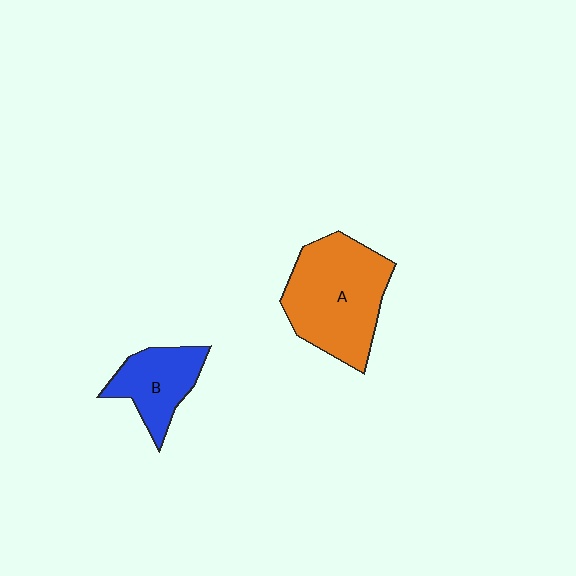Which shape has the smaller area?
Shape B (blue).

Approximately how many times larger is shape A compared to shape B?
Approximately 1.9 times.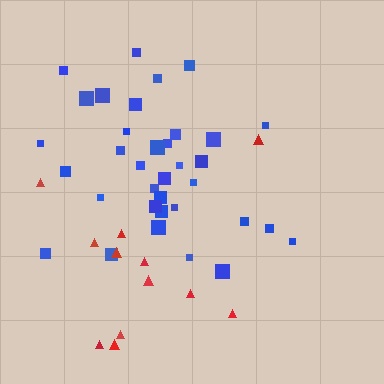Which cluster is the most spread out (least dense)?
Red.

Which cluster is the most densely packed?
Blue.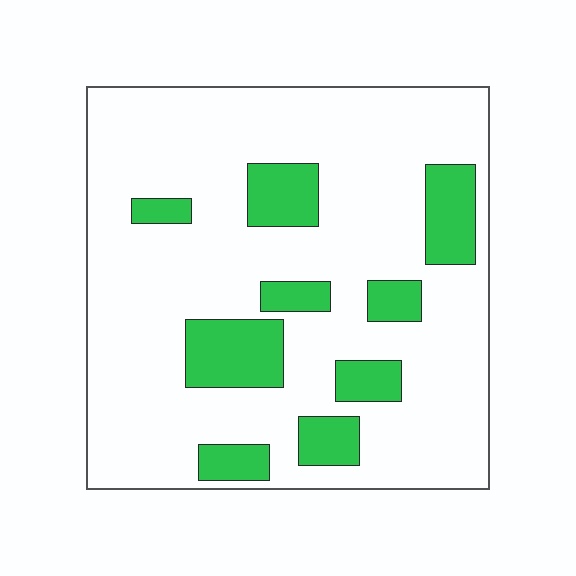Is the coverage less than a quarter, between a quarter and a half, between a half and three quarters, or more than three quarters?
Less than a quarter.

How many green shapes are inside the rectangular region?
9.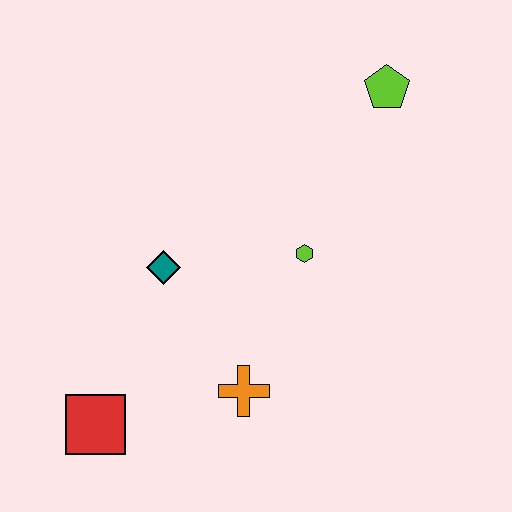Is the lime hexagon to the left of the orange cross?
No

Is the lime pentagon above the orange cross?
Yes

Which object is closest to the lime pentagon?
The lime hexagon is closest to the lime pentagon.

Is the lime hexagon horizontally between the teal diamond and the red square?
No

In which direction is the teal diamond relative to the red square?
The teal diamond is above the red square.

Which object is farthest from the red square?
The lime pentagon is farthest from the red square.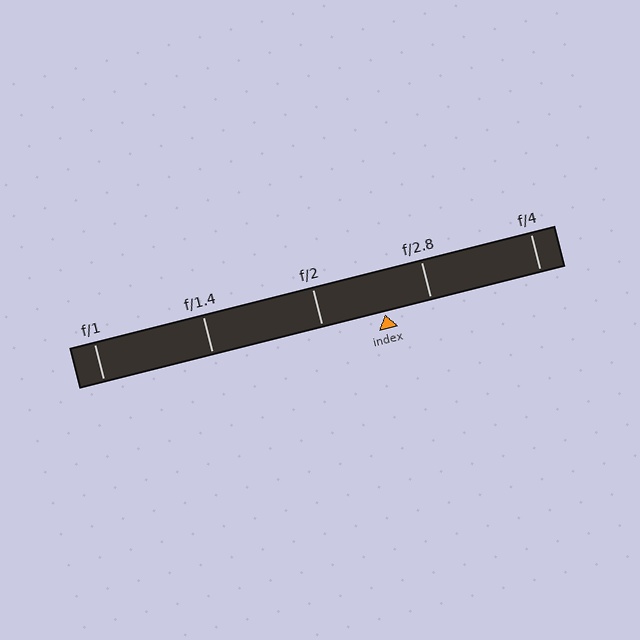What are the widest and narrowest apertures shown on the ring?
The widest aperture shown is f/1 and the narrowest is f/4.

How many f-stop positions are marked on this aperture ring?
There are 5 f-stop positions marked.